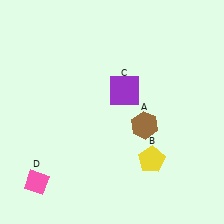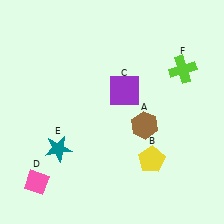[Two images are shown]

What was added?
A teal star (E), a lime cross (F) were added in Image 2.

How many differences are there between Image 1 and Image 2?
There are 2 differences between the two images.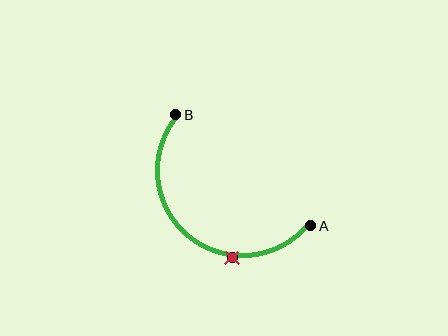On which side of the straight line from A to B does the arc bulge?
The arc bulges below and to the left of the straight line connecting A and B.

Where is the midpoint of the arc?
The arc midpoint is the point on the curve farthest from the straight line joining A and B. It sits below and to the left of that line.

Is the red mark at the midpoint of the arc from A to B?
No. The red mark lies on the arc but is closer to endpoint A. The arc midpoint would be at the point on the curve equidistant along the arc from both A and B.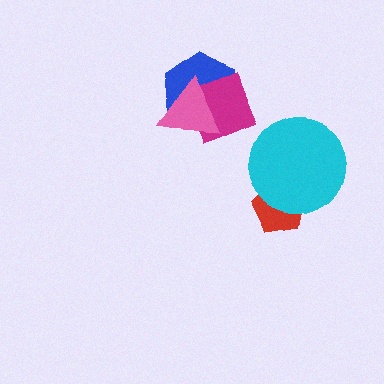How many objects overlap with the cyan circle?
1 object overlaps with the cyan circle.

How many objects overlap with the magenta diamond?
2 objects overlap with the magenta diamond.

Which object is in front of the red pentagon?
The cyan circle is in front of the red pentagon.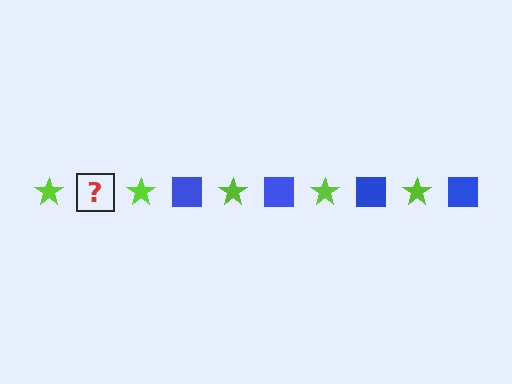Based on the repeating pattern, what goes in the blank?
The blank should be a blue square.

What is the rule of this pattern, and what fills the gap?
The rule is that the pattern alternates between lime star and blue square. The gap should be filled with a blue square.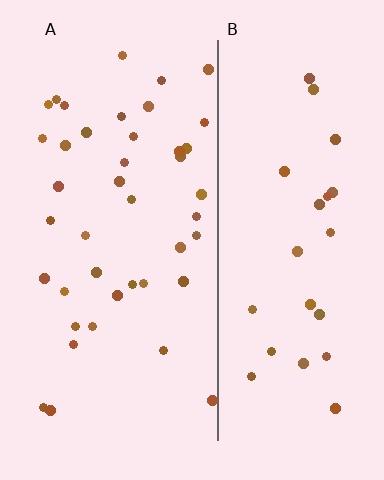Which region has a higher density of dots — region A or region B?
A (the left).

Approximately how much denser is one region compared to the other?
Approximately 1.7× — region A over region B.